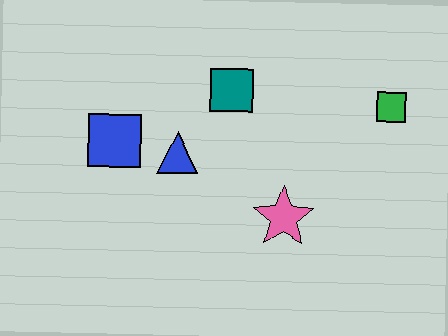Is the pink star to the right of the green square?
No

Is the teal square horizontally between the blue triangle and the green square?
Yes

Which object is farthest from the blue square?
The green square is farthest from the blue square.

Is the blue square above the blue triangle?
Yes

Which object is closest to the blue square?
The blue triangle is closest to the blue square.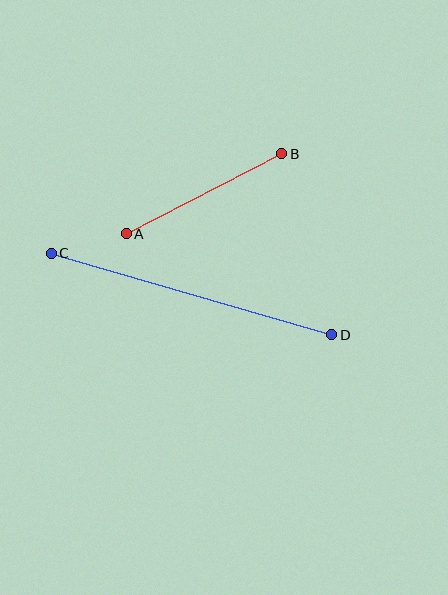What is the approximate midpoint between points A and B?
The midpoint is at approximately (204, 194) pixels.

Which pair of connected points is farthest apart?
Points C and D are farthest apart.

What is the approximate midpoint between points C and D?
The midpoint is at approximately (191, 294) pixels.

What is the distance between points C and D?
The distance is approximately 292 pixels.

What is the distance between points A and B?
The distance is approximately 175 pixels.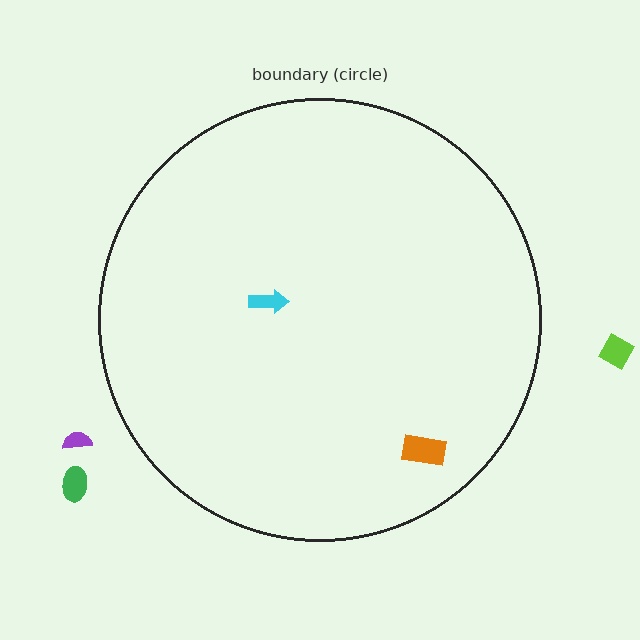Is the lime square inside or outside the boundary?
Outside.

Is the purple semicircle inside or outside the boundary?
Outside.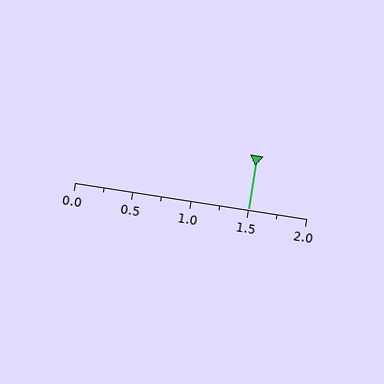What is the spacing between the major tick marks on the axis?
The major ticks are spaced 0.5 apart.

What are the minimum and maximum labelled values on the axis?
The axis runs from 0.0 to 2.0.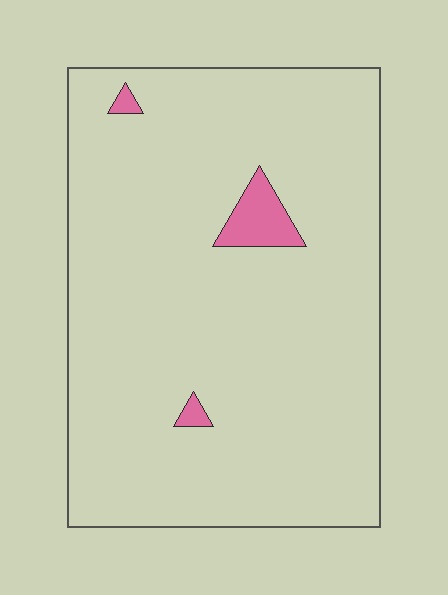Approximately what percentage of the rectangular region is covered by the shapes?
Approximately 5%.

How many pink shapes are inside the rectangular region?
3.